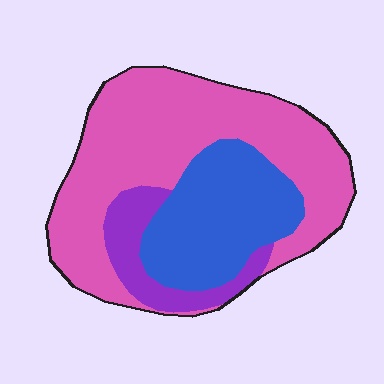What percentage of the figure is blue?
Blue covers 29% of the figure.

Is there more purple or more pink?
Pink.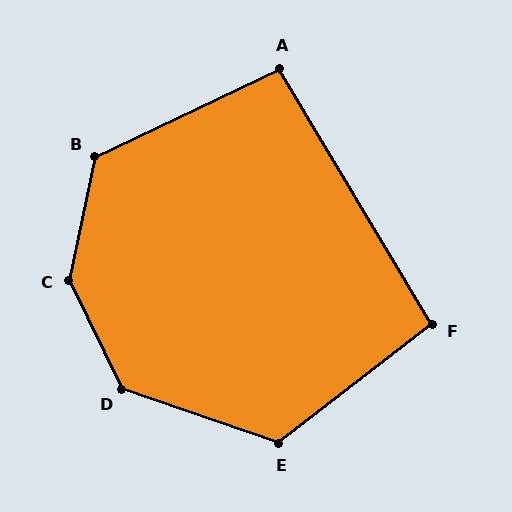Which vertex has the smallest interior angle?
A, at approximately 95 degrees.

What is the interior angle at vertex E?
Approximately 123 degrees (obtuse).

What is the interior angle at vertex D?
Approximately 135 degrees (obtuse).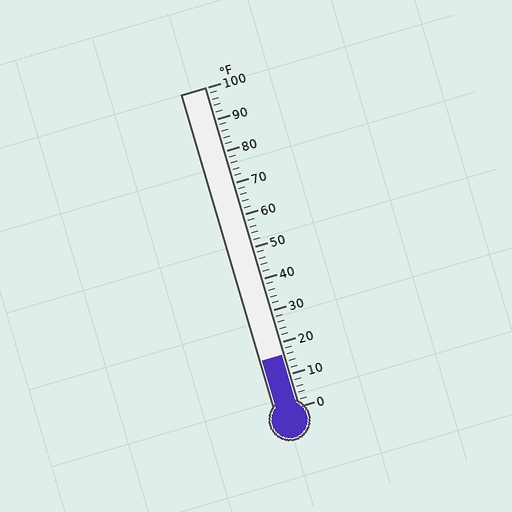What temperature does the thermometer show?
The thermometer shows approximately 16°F.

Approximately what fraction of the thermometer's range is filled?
The thermometer is filled to approximately 15% of its range.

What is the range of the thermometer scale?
The thermometer scale ranges from 0°F to 100°F.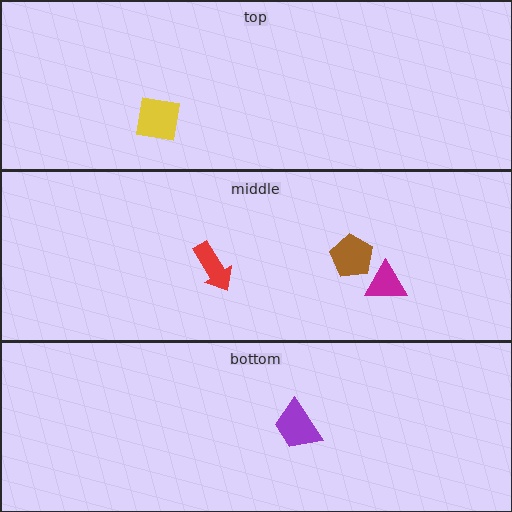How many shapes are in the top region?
1.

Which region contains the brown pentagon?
The middle region.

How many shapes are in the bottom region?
1.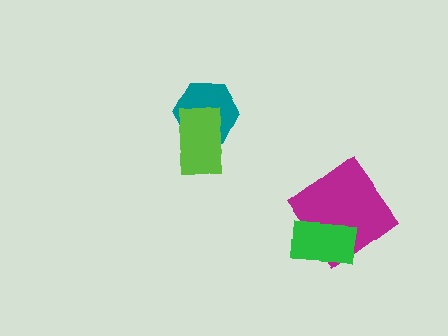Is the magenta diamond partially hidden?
Yes, it is partially covered by another shape.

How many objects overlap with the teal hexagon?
1 object overlaps with the teal hexagon.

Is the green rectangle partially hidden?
No, no other shape covers it.